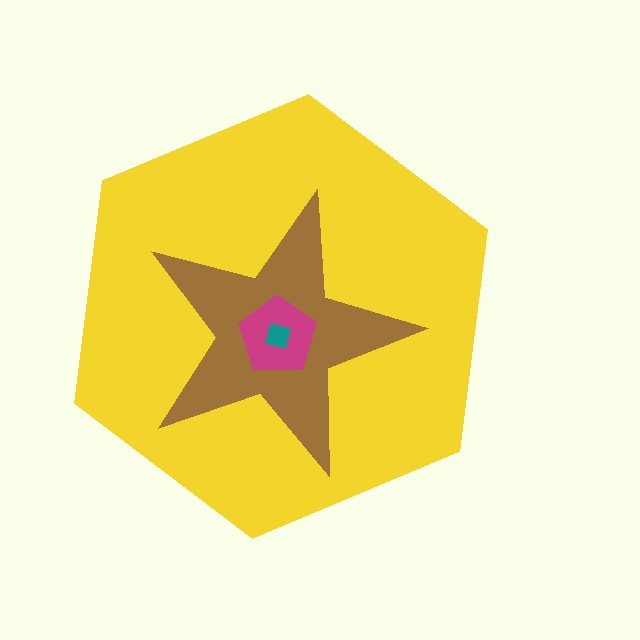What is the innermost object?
The teal square.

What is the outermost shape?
The yellow hexagon.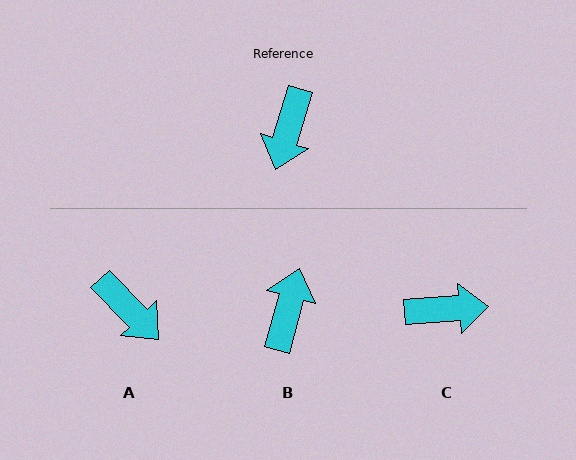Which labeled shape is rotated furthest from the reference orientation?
B, about 178 degrees away.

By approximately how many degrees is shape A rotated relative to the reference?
Approximately 62 degrees counter-clockwise.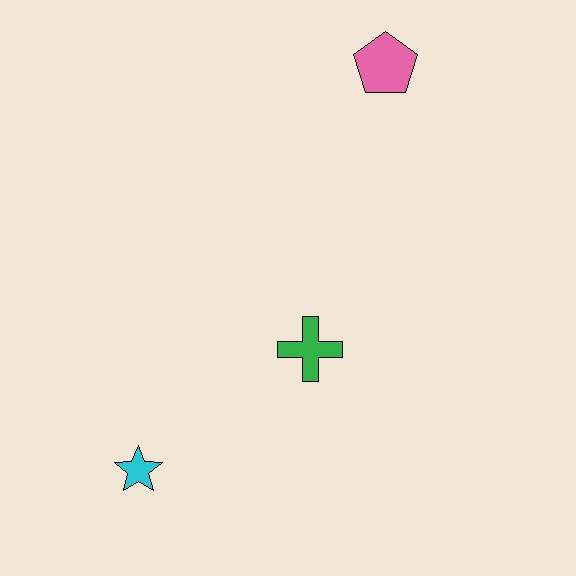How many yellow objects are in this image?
There are no yellow objects.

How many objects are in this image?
There are 3 objects.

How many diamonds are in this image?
There are no diamonds.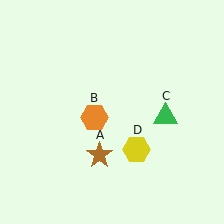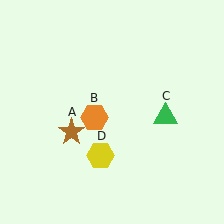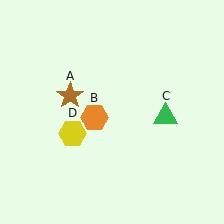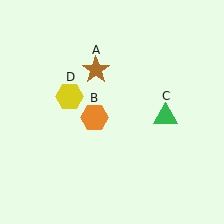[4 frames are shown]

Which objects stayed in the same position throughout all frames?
Orange hexagon (object B) and green triangle (object C) remained stationary.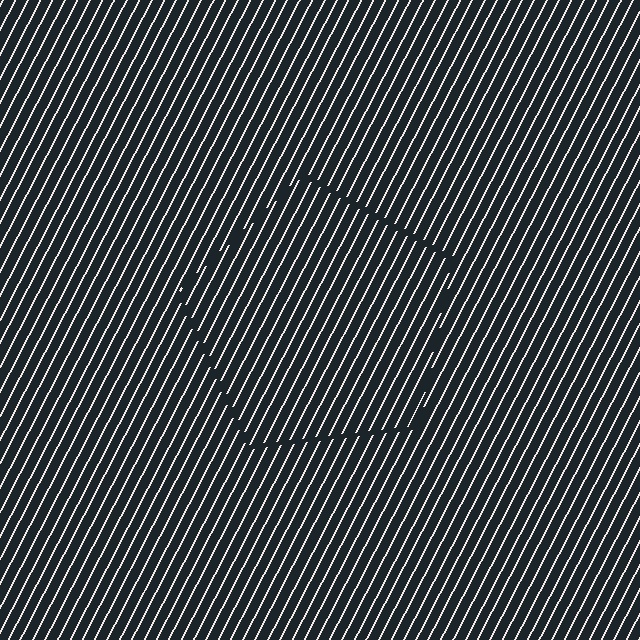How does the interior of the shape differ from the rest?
The interior of the shape contains the same grating, shifted by half a period — the contour is defined by the phase discontinuity where line-ends from the inner and outer gratings abut.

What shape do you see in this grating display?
An illusory pentagon. The interior of the shape contains the same grating, shifted by half a period — the contour is defined by the phase discontinuity where line-ends from the inner and outer gratings abut.